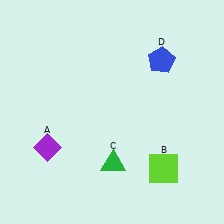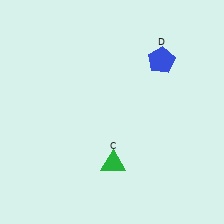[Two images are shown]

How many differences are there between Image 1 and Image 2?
There are 2 differences between the two images.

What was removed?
The lime square (B), the purple diamond (A) were removed in Image 2.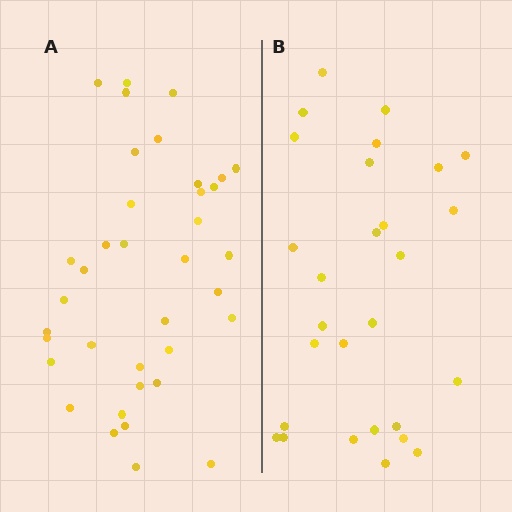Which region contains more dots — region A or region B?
Region A (the left region) has more dots.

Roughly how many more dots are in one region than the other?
Region A has roughly 8 or so more dots than region B.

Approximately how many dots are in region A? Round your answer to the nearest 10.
About 40 dots. (The exact count is 37, which rounds to 40.)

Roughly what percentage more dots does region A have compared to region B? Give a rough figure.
About 30% more.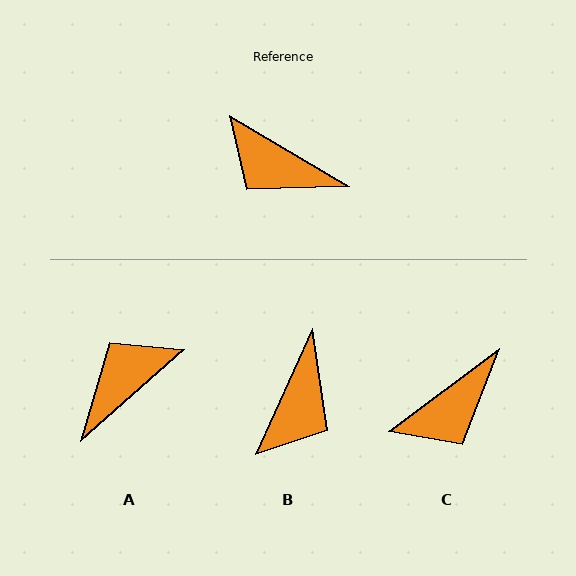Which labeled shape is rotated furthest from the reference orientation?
A, about 108 degrees away.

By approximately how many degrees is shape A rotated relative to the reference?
Approximately 108 degrees clockwise.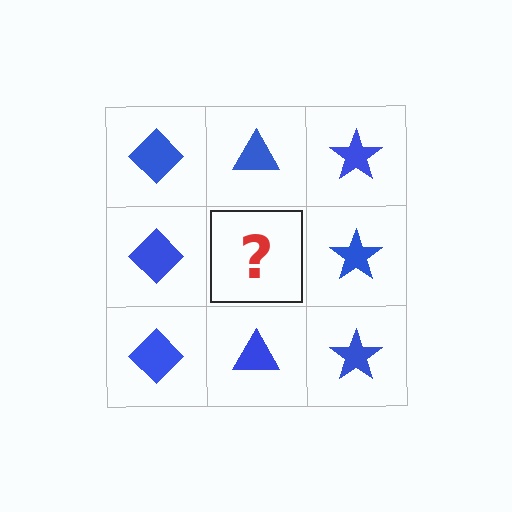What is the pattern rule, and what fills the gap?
The rule is that each column has a consistent shape. The gap should be filled with a blue triangle.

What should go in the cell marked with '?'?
The missing cell should contain a blue triangle.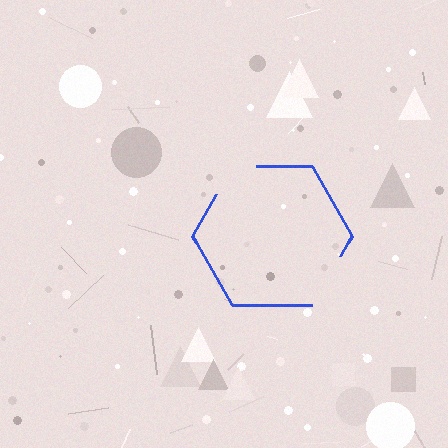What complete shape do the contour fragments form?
The contour fragments form a hexagon.